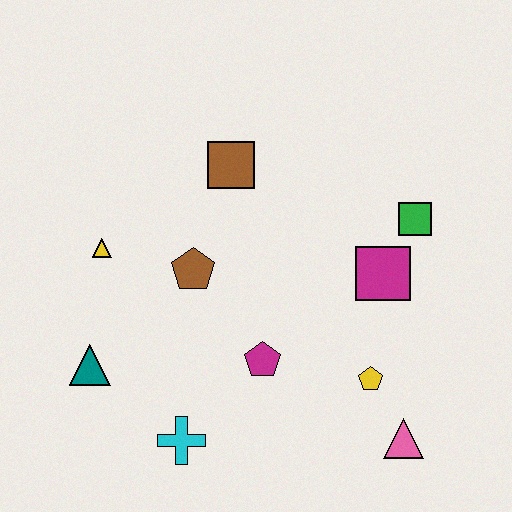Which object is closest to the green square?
The magenta square is closest to the green square.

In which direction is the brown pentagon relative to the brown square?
The brown pentagon is below the brown square.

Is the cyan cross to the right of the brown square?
No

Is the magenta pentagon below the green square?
Yes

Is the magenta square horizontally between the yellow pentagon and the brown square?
No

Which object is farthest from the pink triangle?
The yellow triangle is farthest from the pink triangle.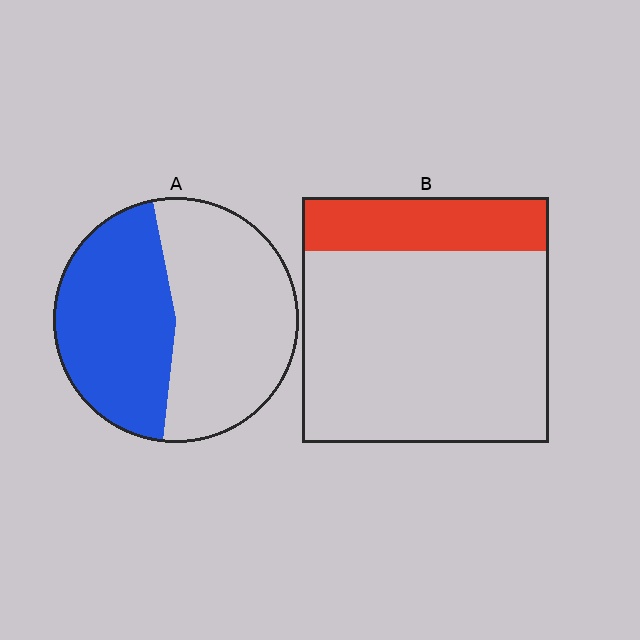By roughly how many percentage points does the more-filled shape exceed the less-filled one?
By roughly 25 percentage points (A over B).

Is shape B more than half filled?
No.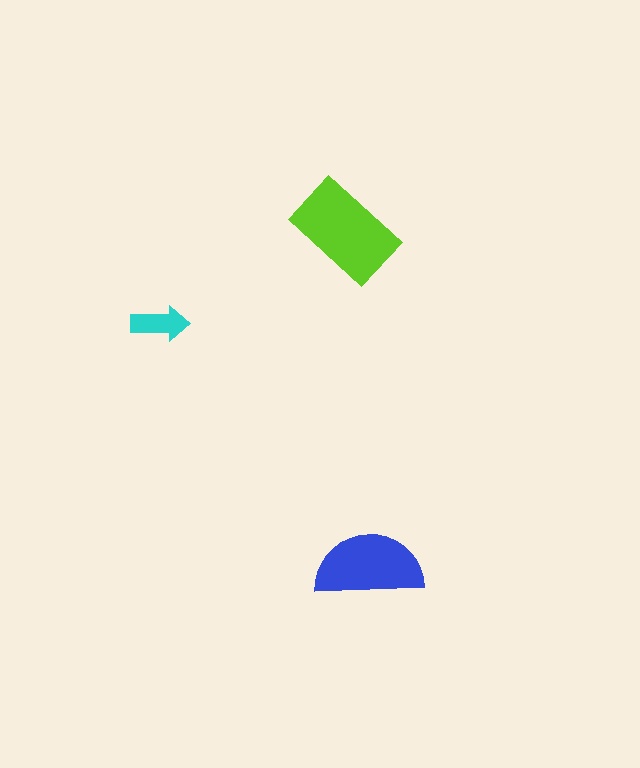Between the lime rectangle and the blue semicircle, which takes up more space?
The lime rectangle.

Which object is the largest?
The lime rectangle.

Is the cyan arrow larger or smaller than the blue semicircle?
Smaller.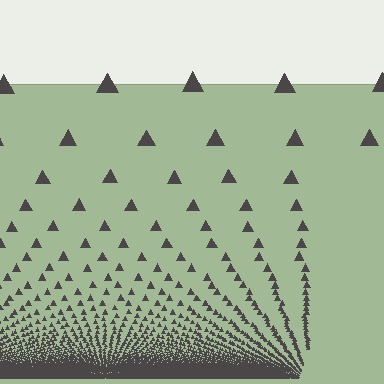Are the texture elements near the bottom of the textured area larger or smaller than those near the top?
Smaller. The gradient is inverted — elements near the bottom are smaller and denser.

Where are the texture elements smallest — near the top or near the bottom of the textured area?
Near the bottom.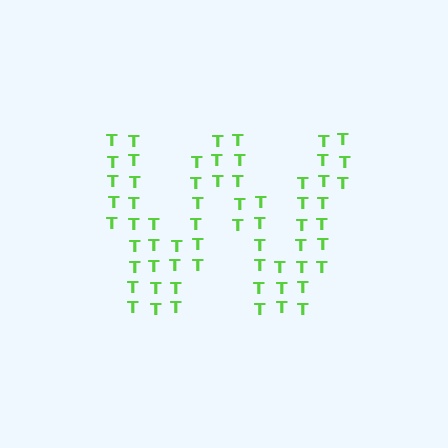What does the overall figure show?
The overall figure shows the letter W.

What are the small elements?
The small elements are letter T's.